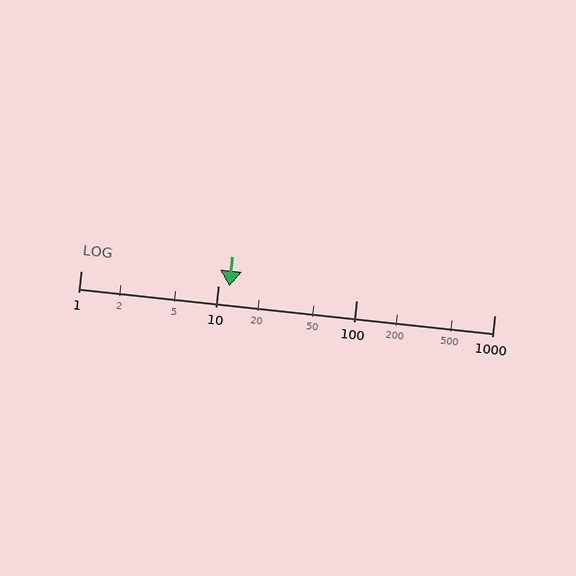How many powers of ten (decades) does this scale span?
The scale spans 3 decades, from 1 to 1000.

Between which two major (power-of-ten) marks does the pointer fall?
The pointer is between 10 and 100.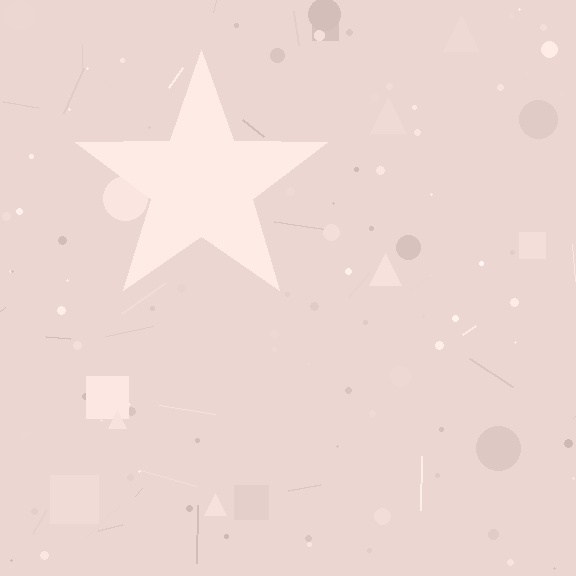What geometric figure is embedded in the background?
A star is embedded in the background.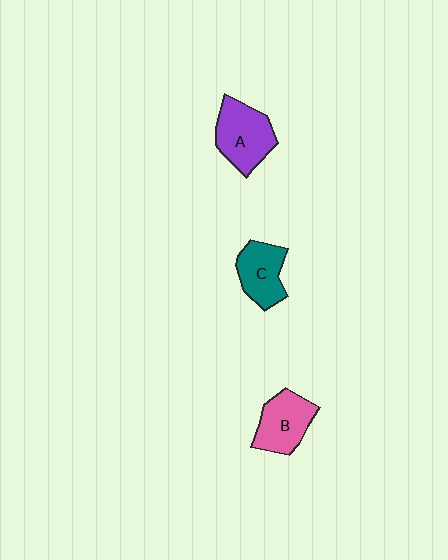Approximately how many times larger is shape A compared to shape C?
Approximately 1.2 times.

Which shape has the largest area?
Shape A (purple).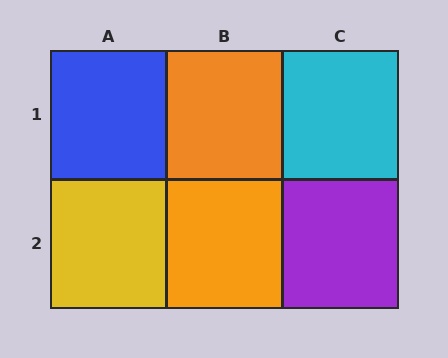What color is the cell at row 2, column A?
Yellow.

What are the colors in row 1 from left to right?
Blue, orange, cyan.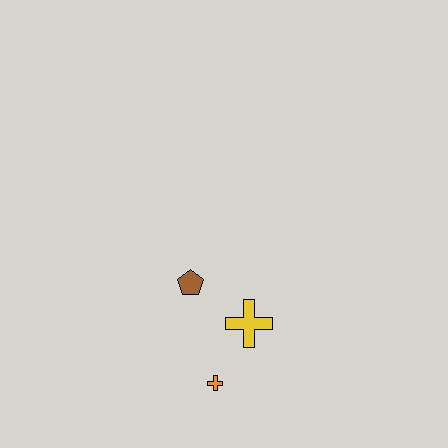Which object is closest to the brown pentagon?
The yellow cross is closest to the brown pentagon.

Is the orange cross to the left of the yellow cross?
Yes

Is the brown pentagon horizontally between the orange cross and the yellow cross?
No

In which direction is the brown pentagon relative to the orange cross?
The brown pentagon is above the orange cross.